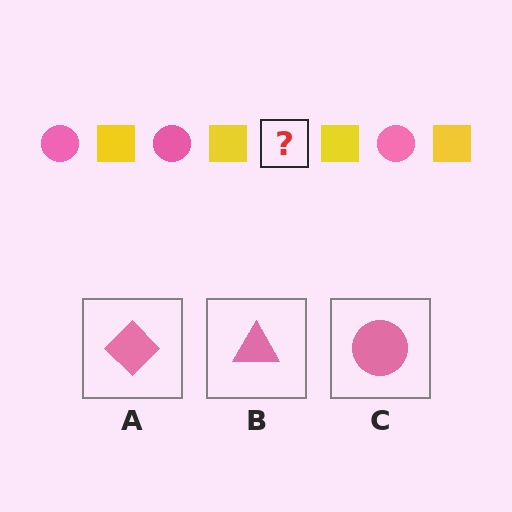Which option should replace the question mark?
Option C.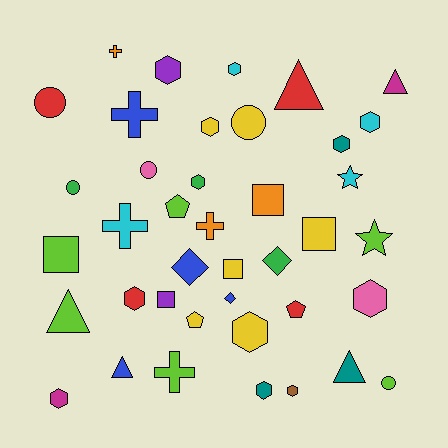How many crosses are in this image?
There are 5 crosses.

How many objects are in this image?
There are 40 objects.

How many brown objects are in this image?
There is 1 brown object.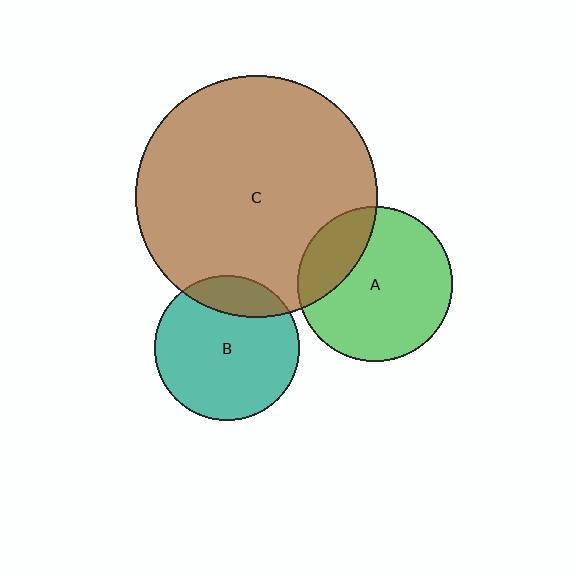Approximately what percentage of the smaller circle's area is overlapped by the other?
Approximately 20%.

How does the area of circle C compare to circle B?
Approximately 2.8 times.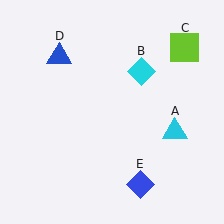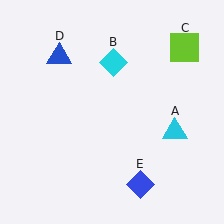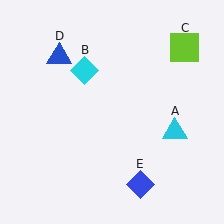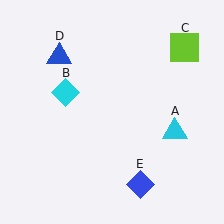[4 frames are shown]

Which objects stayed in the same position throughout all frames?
Cyan triangle (object A) and lime square (object C) and blue triangle (object D) and blue diamond (object E) remained stationary.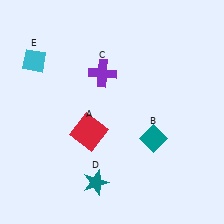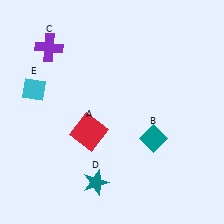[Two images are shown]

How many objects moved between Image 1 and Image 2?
2 objects moved between the two images.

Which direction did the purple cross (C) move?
The purple cross (C) moved left.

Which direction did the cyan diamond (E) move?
The cyan diamond (E) moved down.